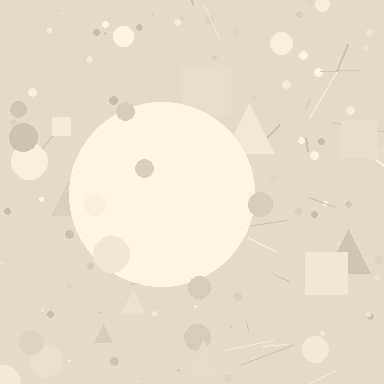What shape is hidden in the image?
A circle is hidden in the image.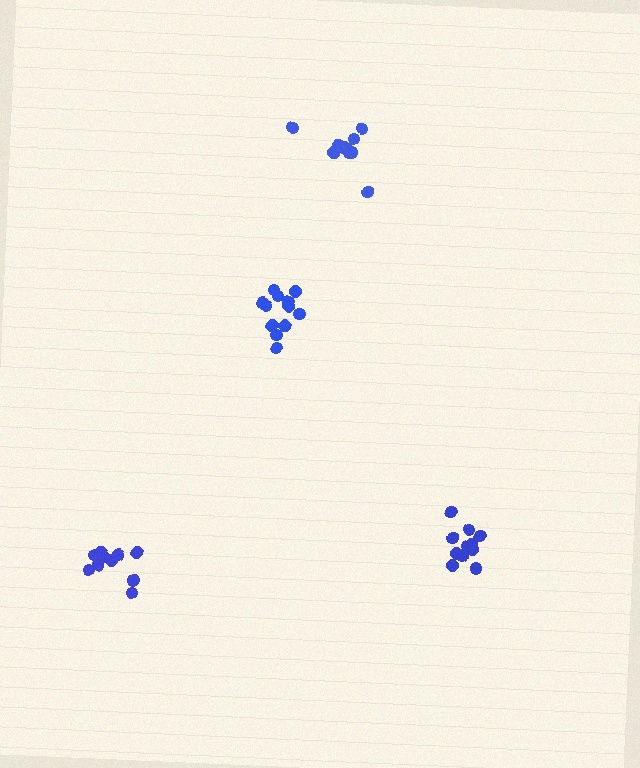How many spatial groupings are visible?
There are 4 spatial groupings.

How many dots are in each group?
Group 1: 12 dots, Group 2: 10 dots, Group 3: 12 dots, Group 4: 11 dots (45 total).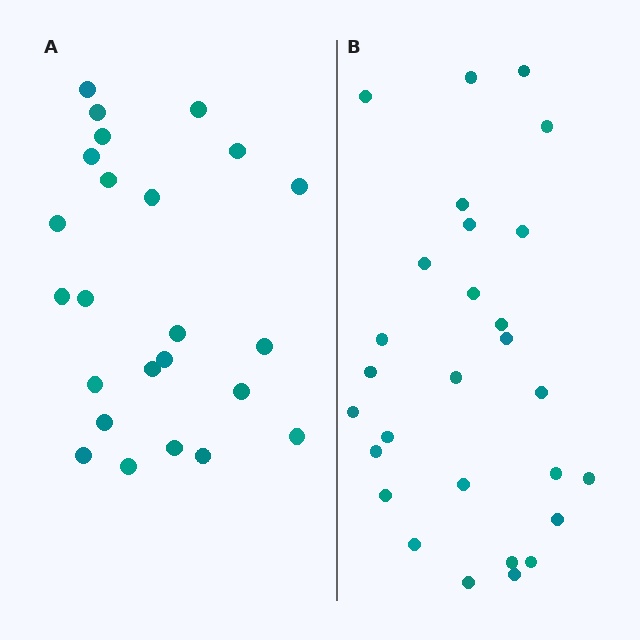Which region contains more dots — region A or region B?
Region B (the right region) has more dots.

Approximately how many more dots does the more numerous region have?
Region B has about 4 more dots than region A.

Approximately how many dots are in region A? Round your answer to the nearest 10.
About 20 dots. (The exact count is 24, which rounds to 20.)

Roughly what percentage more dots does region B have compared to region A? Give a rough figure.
About 15% more.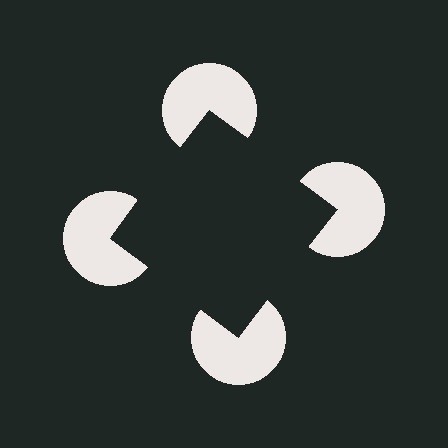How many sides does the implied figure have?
4 sides.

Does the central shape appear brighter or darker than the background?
It typically appears slightly darker than the background, even though no actual brightness change is drawn.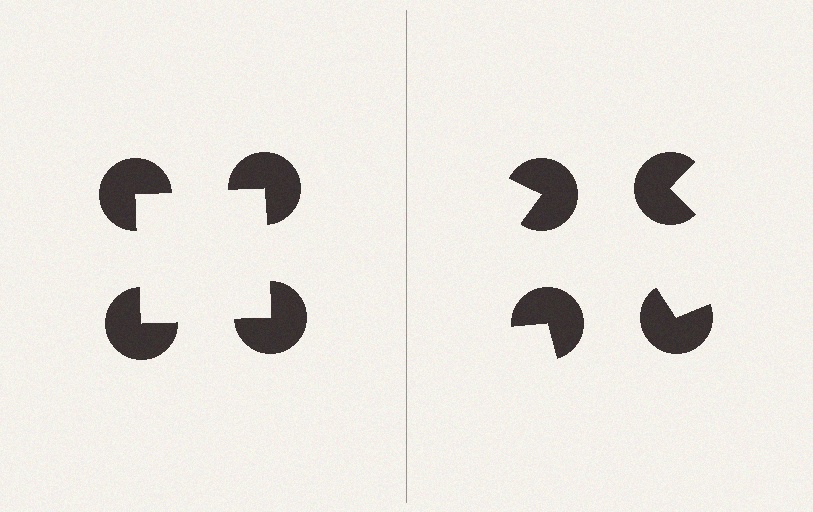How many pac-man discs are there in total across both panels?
8 — 4 on each side.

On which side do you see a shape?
An illusory square appears on the left side. On the right side the wedge cuts are rotated, so no coherent shape forms.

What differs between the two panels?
The pac-man discs are positioned identically on both sides; only the wedge orientations differ. On the left they align to a square; on the right they are misaligned.